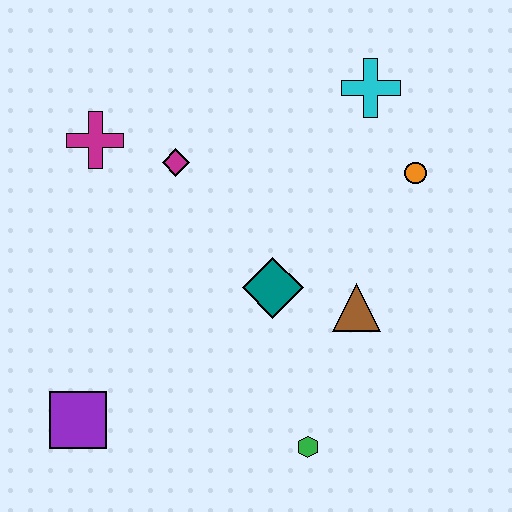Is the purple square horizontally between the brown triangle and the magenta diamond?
No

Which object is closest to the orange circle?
The cyan cross is closest to the orange circle.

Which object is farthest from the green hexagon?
The magenta cross is farthest from the green hexagon.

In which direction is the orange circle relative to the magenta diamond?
The orange circle is to the right of the magenta diamond.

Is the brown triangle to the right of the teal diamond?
Yes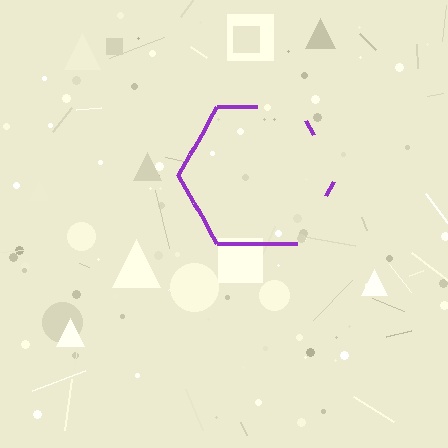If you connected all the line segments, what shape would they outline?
They would outline a hexagon.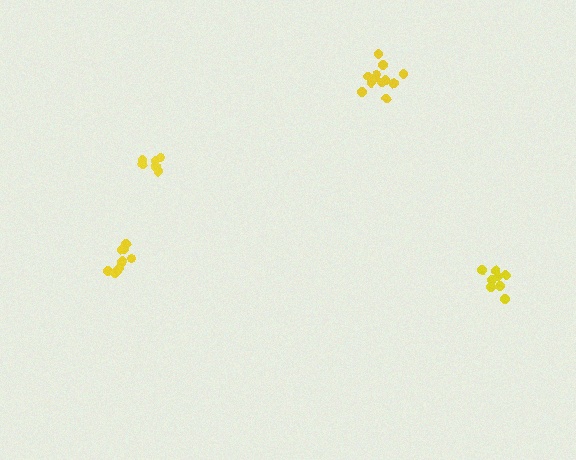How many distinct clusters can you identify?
There are 4 distinct clusters.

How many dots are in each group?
Group 1: 6 dots, Group 2: 8 dots, Group 3: 8 dots, Group 4: 12 dots (34 total).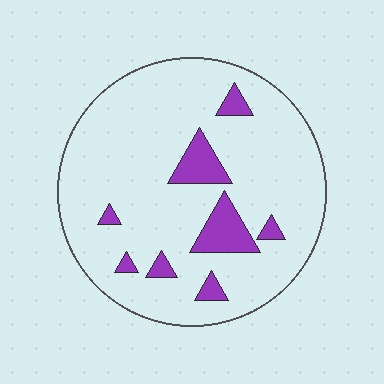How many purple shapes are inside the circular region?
8.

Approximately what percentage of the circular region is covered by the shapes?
Approximately 10%.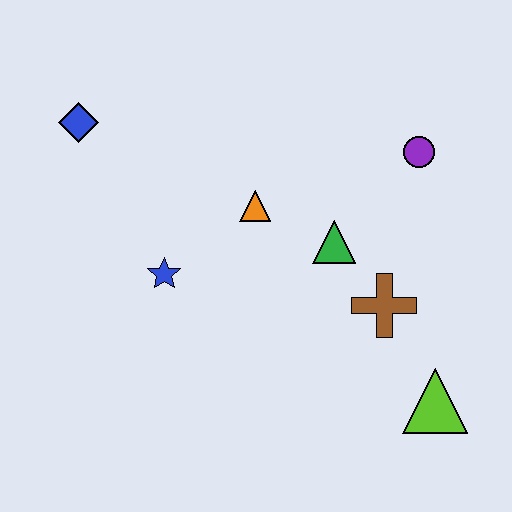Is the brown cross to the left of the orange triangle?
No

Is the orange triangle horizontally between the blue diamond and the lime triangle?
Yes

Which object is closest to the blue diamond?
The blue star is closest to the blue diamond.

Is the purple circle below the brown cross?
No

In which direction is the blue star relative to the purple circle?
The blue star is to the left of the purple circle.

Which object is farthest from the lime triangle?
The blue diamond is farthest from the lime triangle.